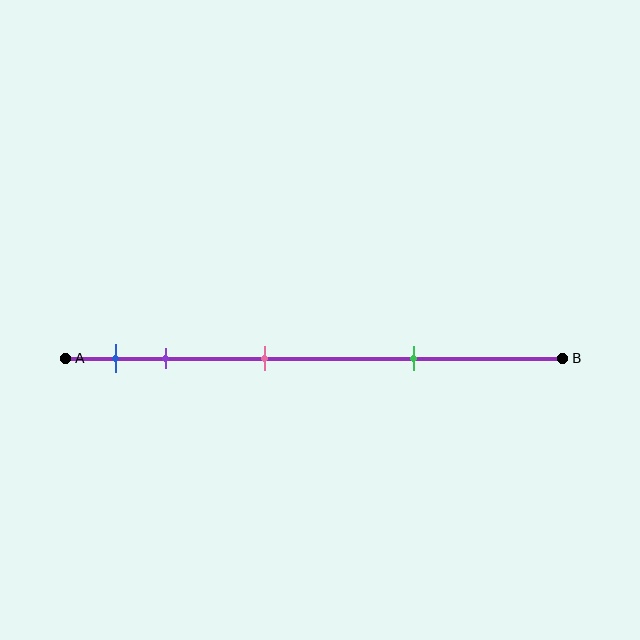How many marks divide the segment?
There are 4 marks dividing the segment.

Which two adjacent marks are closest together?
The blue and purple marks are the closest adjacent pair.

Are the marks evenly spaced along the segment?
No, the marks are not evenly spaced.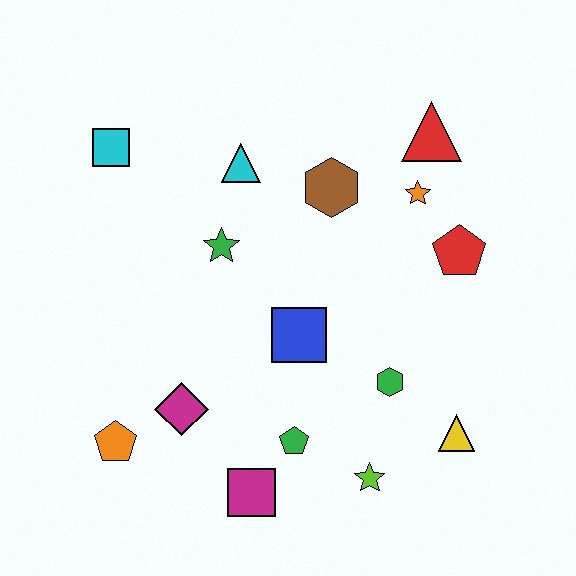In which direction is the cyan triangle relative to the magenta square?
The cyan triangle is above the magenta square.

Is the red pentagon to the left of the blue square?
No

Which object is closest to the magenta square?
The green pentagon is closest to the magenta square.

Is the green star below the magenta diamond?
No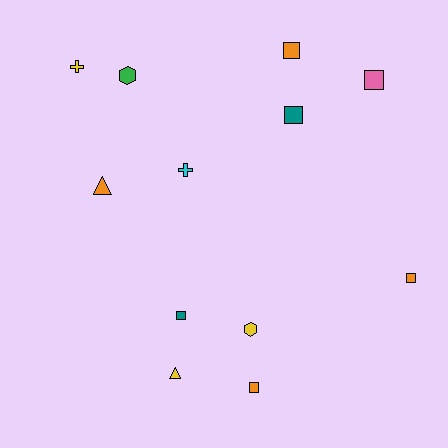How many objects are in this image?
There are 12 objects.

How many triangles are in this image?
There are 2 triangles.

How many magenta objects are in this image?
There are no magenta objects.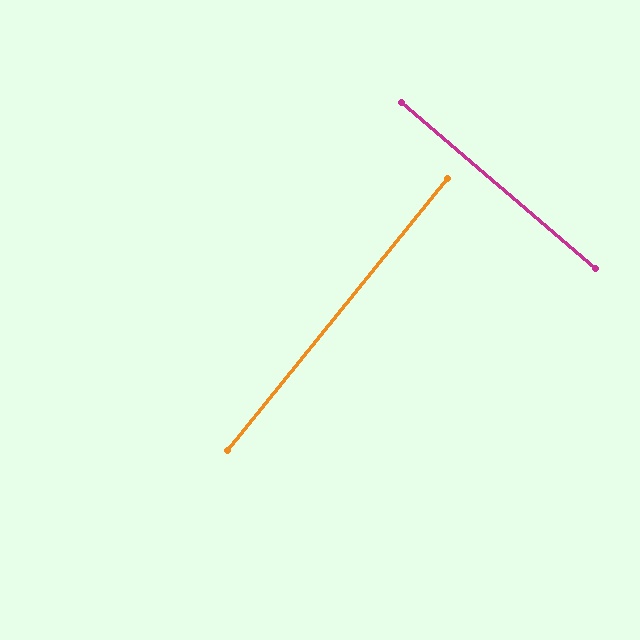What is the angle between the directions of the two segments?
Approximately 88 degrees.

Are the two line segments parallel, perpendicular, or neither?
Perpendicular — they meet at approximately 88°.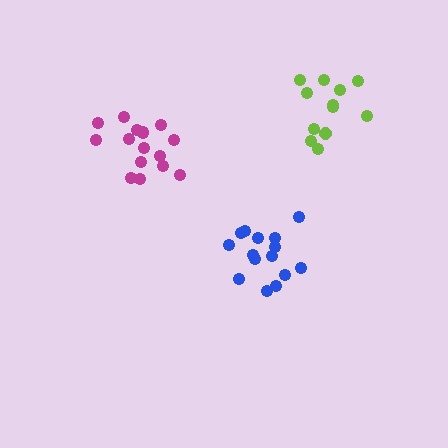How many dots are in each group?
Group 1: 12 dots, Group 2: 15 dots, Group 3: 15 dots (42 total).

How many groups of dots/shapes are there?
There are 3 groups.